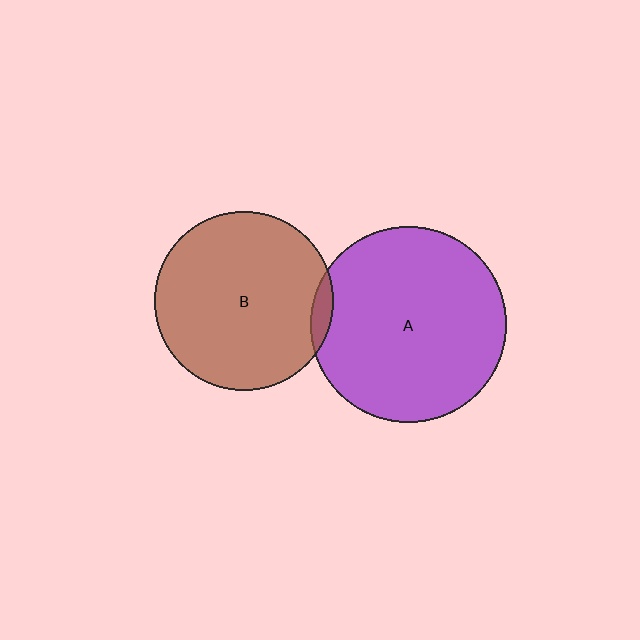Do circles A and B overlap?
Yes.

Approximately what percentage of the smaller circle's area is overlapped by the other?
Approximately 5%.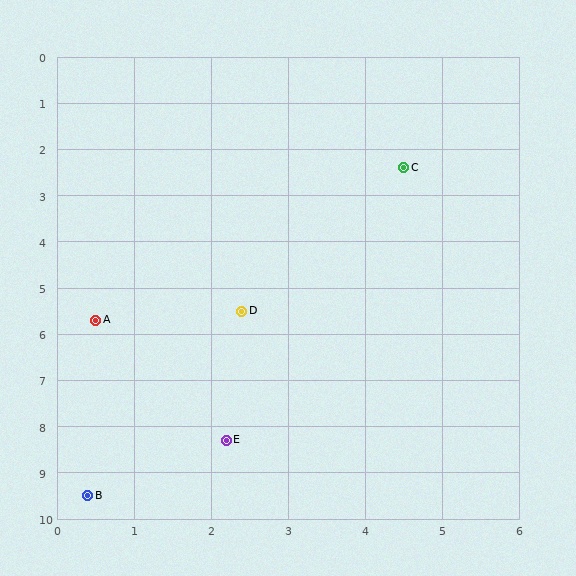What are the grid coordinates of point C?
Point C is at approximately (4.5, 2.4).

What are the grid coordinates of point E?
Point E is at approximately (2.2, 8.3).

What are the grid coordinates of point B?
Point B is at approximately (0.4, 9.5).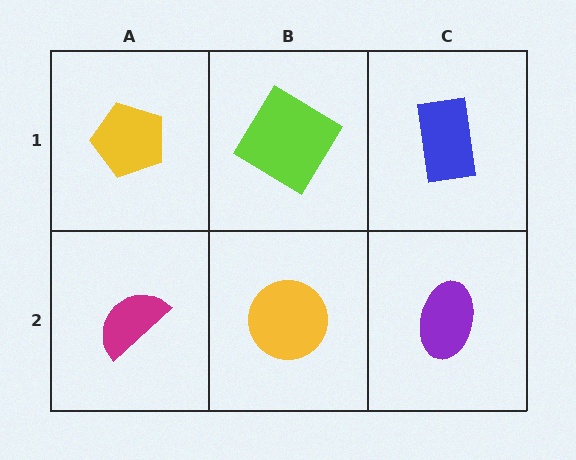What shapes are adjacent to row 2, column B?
A lime diamond (row 1, column B), a magenta semicircle (row 2, column A), a purple ellipse (row 2, column C).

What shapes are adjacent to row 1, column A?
A magenta semicircle (row 2, column A), a lime diamond (row 1, column B).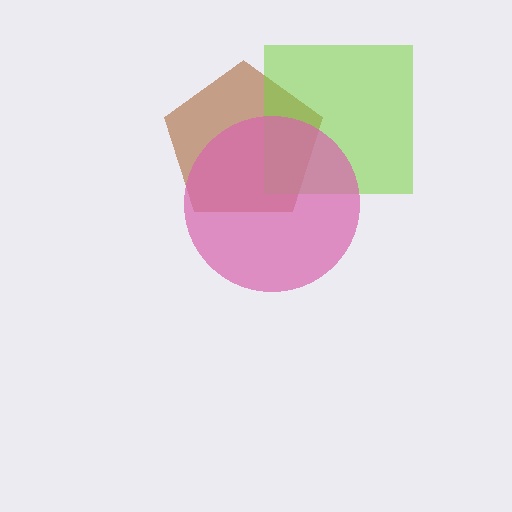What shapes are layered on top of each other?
The layered shapes are: a brown pentagon, a lime square, a pink circle.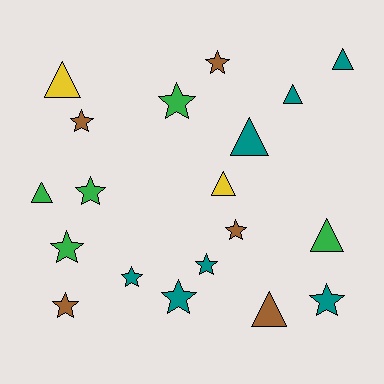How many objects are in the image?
There are 19 objects.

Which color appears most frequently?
Teal, with 7 objects.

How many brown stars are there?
There are 4 brown stars.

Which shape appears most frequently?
Star, with 11 objects.